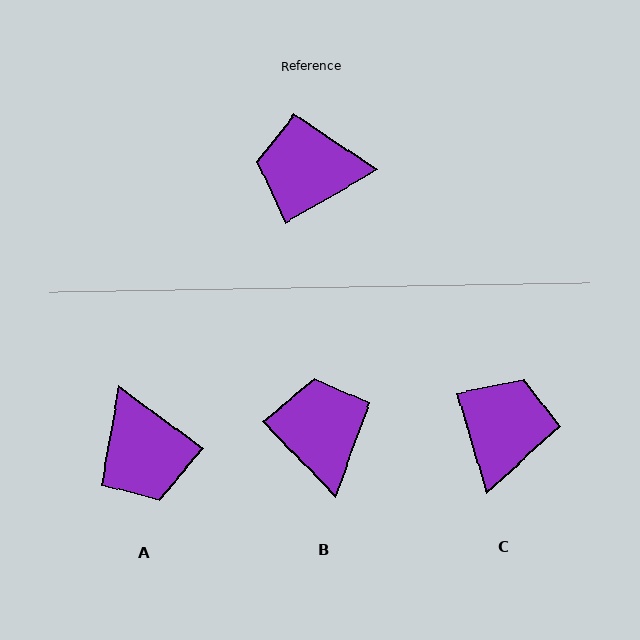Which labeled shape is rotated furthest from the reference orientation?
A, about 114 degrees away.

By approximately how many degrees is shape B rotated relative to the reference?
Approximately 76 degrees clockwise.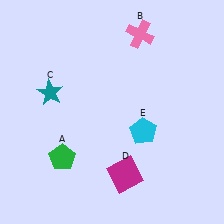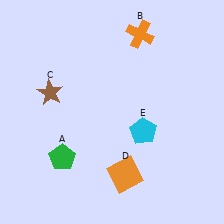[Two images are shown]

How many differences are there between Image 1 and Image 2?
There are 3 differences between the two images.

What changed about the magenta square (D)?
In Image 1, D is magenta. In Image 2, it changed to orange.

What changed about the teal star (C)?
In Image 1, C is teal. In Image 2, it changed to brown.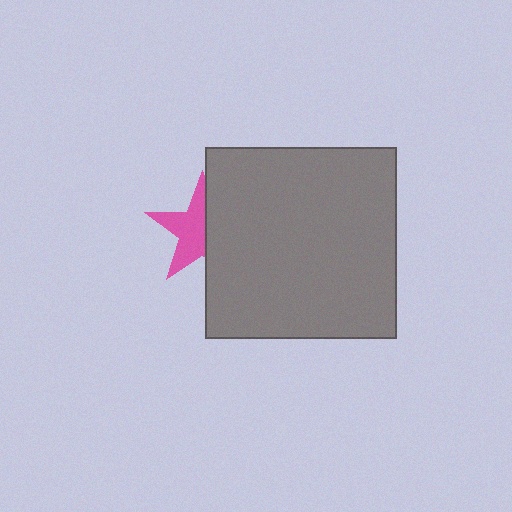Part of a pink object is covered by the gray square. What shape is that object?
It is a star.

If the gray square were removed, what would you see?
You would see the complete pink star.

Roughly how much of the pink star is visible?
About half of it is visible (roughly 56%).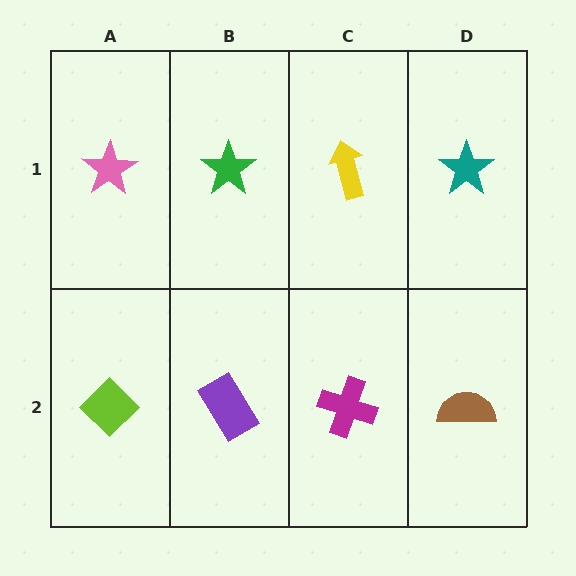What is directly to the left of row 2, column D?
A magenta cross.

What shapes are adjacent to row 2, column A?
A pink star (row 1, column A), a purple rectangle (row 2, column B).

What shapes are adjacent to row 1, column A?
A lime diamond (row 2, column A), a green star (row 1, column B).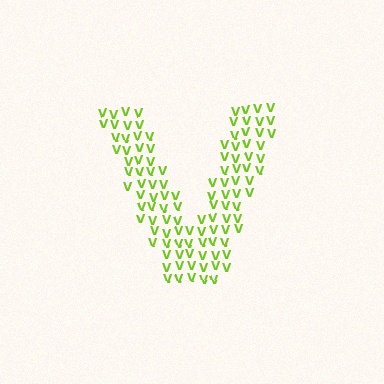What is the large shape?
The large shape is the letter V.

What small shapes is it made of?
It is made of small letter V's.